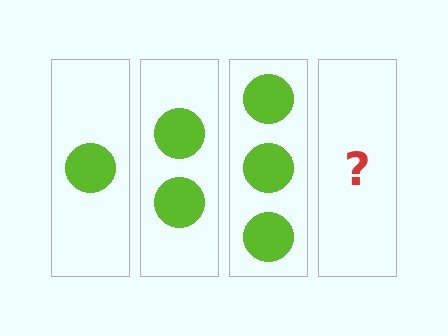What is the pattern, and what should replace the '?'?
The pattern is that each step adds one more circle. The '?' should be 4 circles.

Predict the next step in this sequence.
The next step is 4 circles.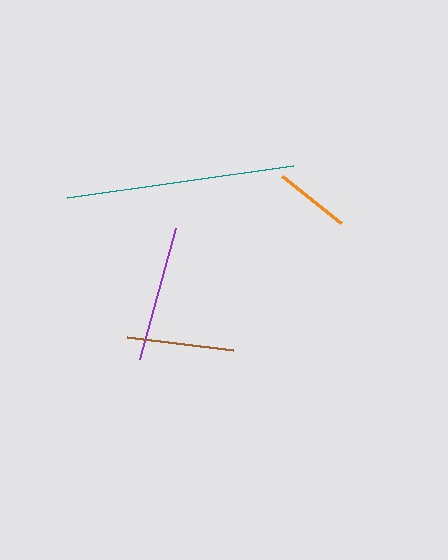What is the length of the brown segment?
The brown segment is approximately 106 pixels long.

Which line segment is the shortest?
The orange line is the shortest at approximately 76 pixels.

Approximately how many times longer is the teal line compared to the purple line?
The teal line is approximately 1.7 times the length of the purple line.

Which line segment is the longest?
The teal line is the longest at approximately 229 pixels.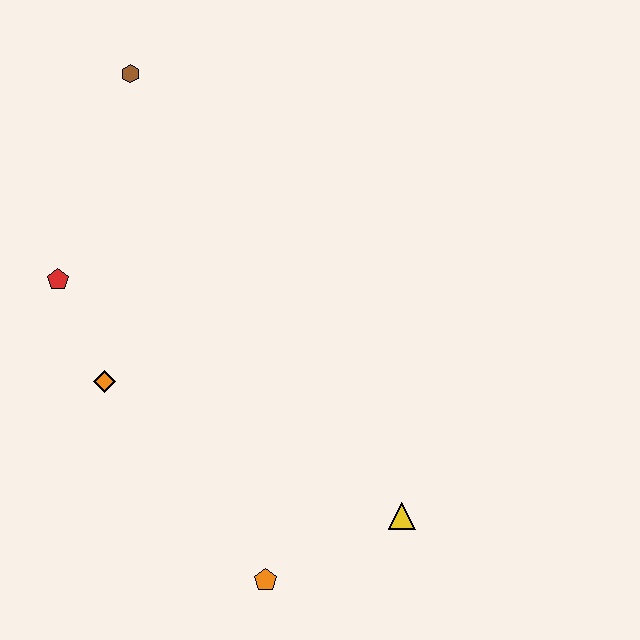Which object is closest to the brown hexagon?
The red pentagon is closest to the brown hexagon.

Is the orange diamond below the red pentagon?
Yes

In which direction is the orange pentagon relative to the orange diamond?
The orange pentagon is below the orange diamond.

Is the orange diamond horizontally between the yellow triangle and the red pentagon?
Yes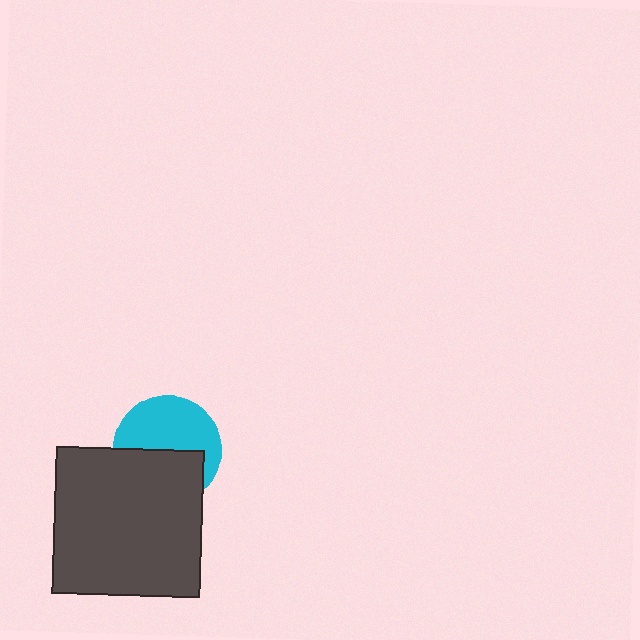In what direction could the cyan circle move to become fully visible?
The cyan circle could move up. That would shift it out from behind the dark gray square entirely.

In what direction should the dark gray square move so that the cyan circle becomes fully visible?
The dark gray square should move down. That is the shortest direction to clear the overlap and leave the cyan circle fully visible.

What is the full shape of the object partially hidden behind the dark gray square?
The partially hidden object is a cyan circle.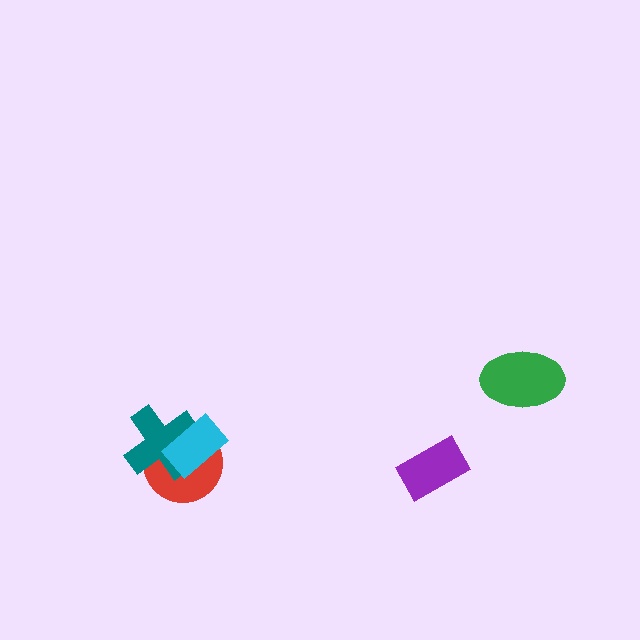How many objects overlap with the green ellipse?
0 objects overlap with the green ellipse.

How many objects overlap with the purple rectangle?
0 objects overlap with the purple rectangle.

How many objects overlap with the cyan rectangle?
2 objects overlap with the cyan rectangle.